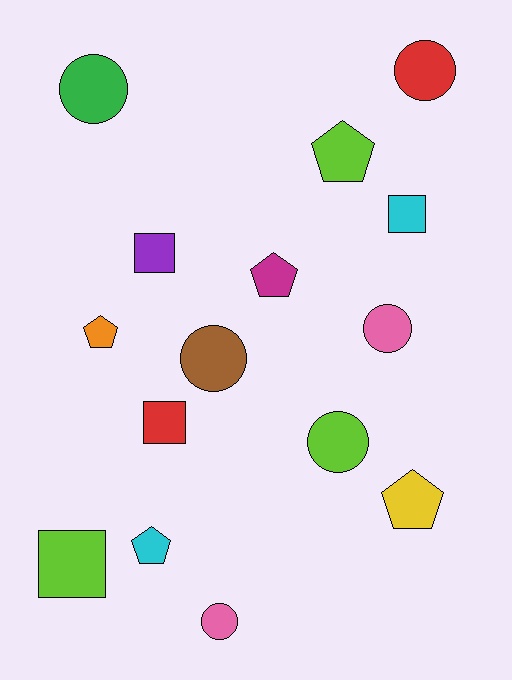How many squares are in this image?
There are 4 squares.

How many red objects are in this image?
There are 2 red objects.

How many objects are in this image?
There are 15 objects.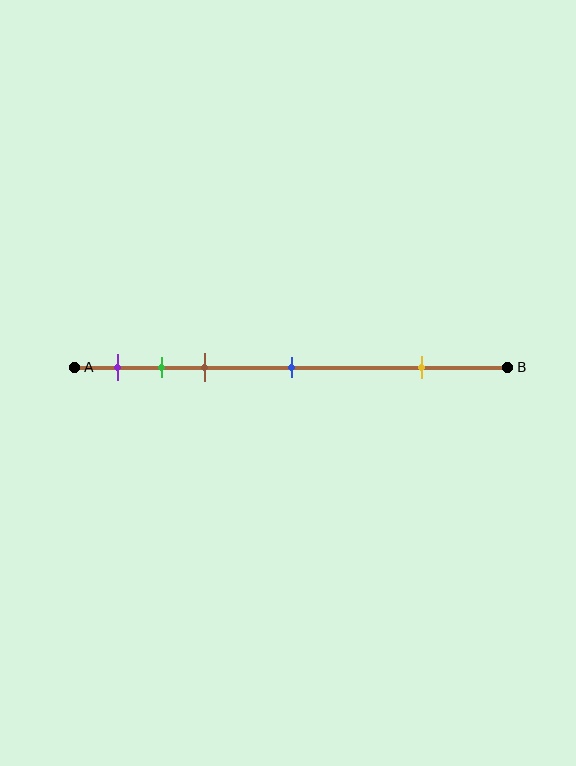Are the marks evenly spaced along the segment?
No, the marks are not evenly spaced.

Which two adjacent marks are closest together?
The green and brown marks are the closest adjacent pair.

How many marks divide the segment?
There are 5 marks dividing the segment.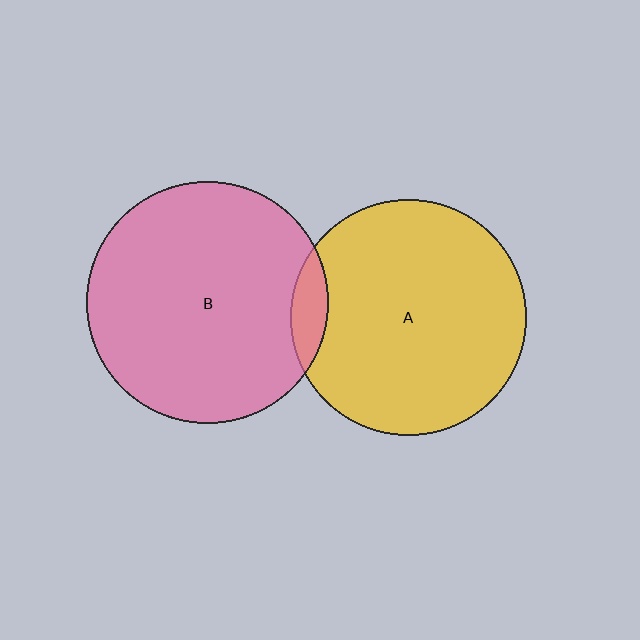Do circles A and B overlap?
Yes.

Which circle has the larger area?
Circle B (pink).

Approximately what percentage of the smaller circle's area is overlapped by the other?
Approximately 10%.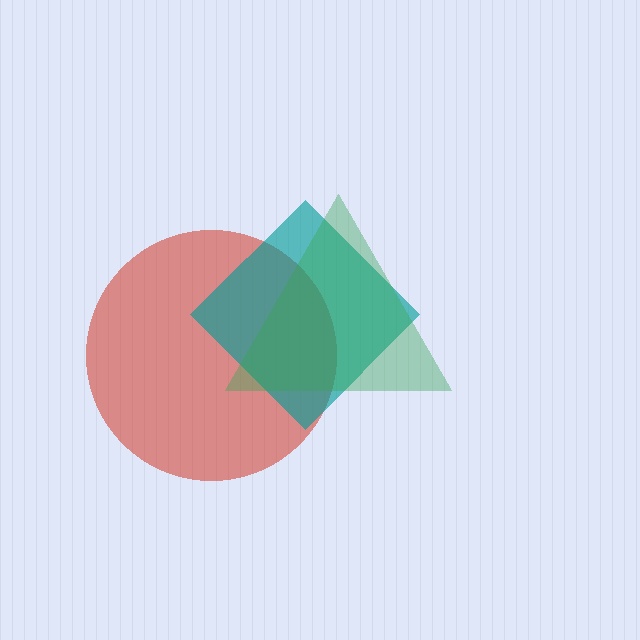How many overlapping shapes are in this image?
There are 3 overlapping shapes in the image.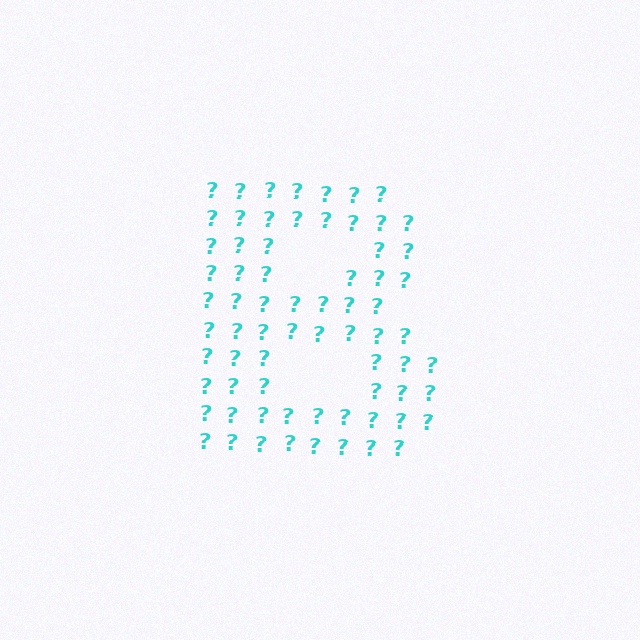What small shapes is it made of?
It is made of small question marks.